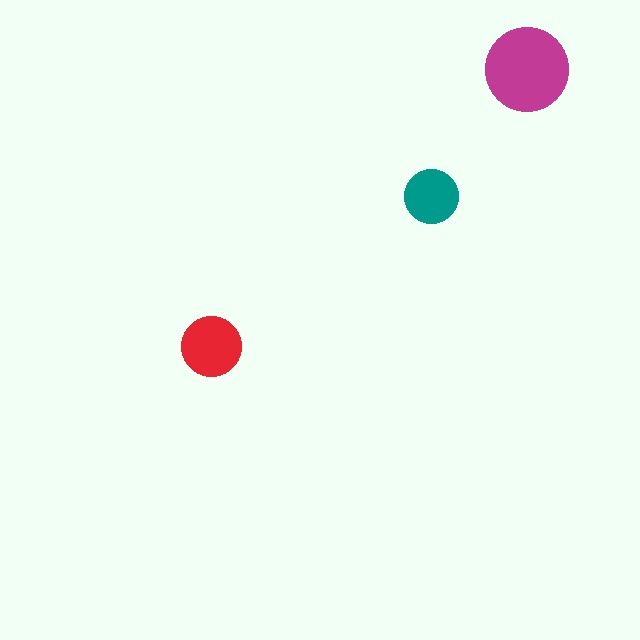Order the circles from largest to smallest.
the magenta one, the red one, the teal one.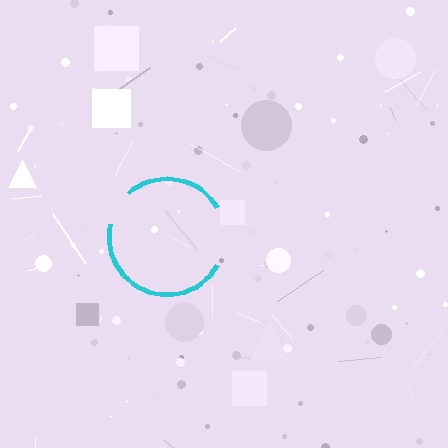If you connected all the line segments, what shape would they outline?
They would outline a circle.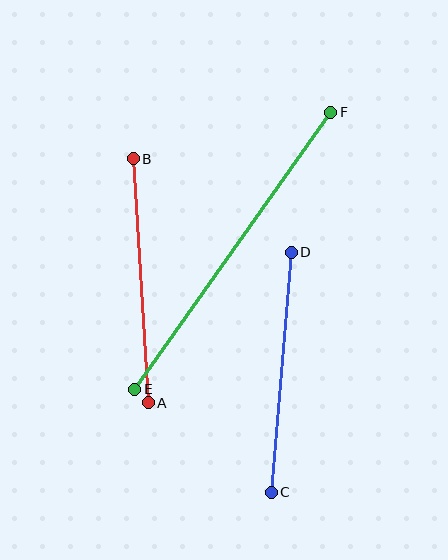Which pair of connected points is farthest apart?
Points E and F are farthest apart.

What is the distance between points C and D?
The distance is approximately 241 pixels.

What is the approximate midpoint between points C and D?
The midpoint is at approximately (281, 372) pixels.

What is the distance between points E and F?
The distance is approximately 339 pixels.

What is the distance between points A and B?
The distance is approximately 244 pixels.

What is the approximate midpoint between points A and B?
The midpoint is at approximately (141, 281) pixels.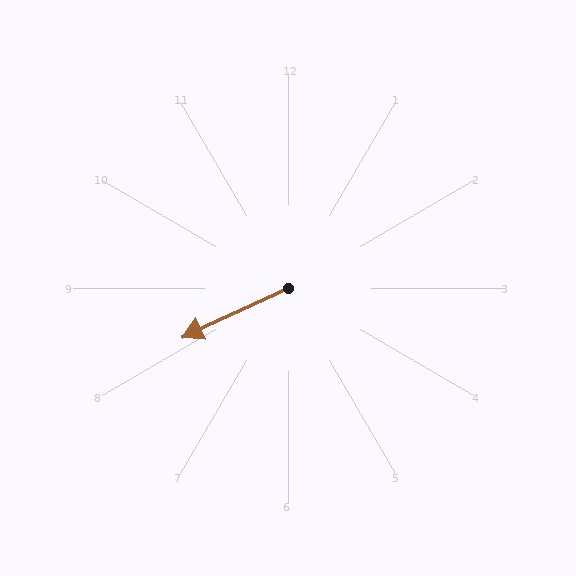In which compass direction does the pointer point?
Southwest.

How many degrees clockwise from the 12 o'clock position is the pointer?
Approximately 245 degrees.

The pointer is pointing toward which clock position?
Roughly 8 o'clock.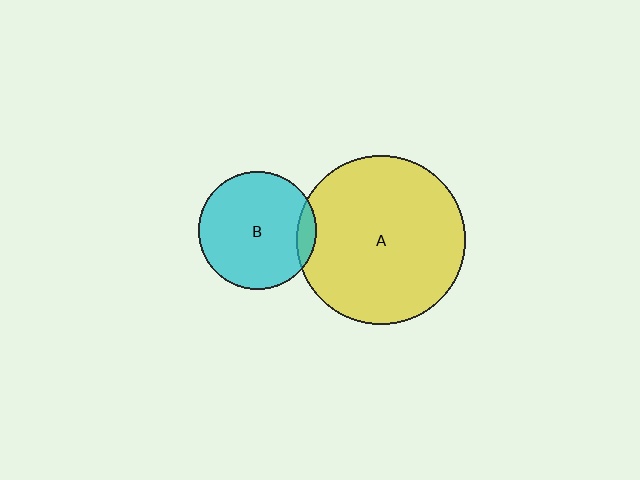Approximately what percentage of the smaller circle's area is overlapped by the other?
Approximately 10%.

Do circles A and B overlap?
Yes.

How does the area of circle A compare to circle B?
Approximately 2.1 times.